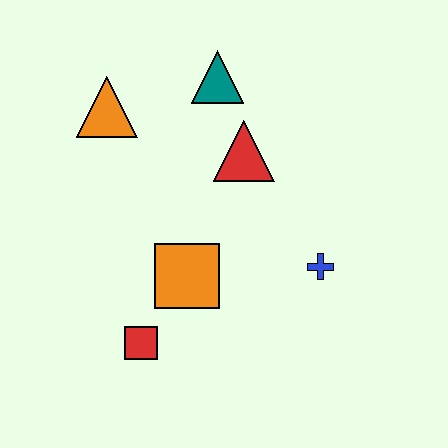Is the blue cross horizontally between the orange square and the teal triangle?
No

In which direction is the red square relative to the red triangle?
The red square is below the red triangle.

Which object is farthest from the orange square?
The teal triangle is farthest from the orange square.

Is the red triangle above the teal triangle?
No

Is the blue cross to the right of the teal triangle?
Yes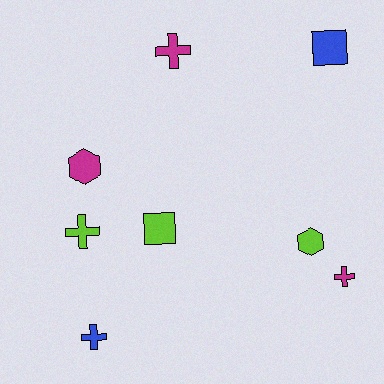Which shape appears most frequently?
Cross, with 4 objects.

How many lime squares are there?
There is 1 lime square.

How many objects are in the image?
There are 8 objects.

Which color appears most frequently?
Magenta, with 3 objects.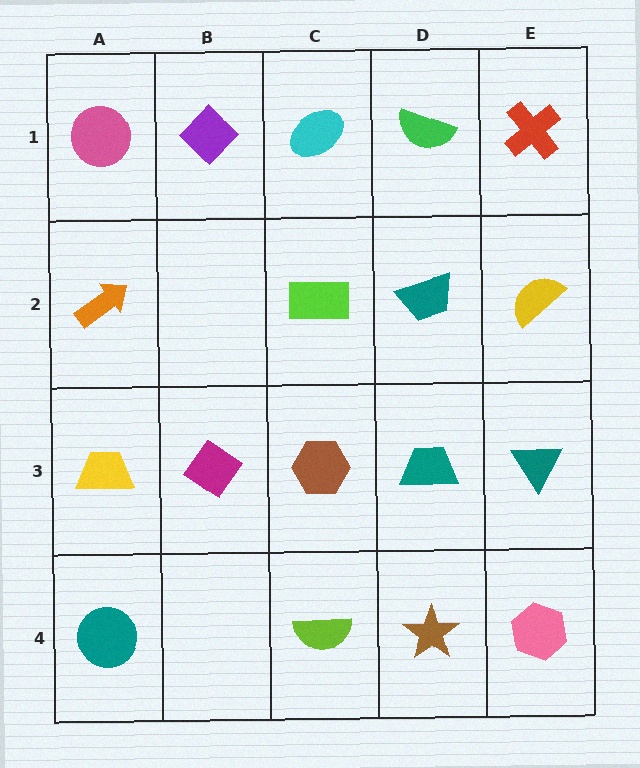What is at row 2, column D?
A teal trapezoid.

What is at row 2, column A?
An orange arrow.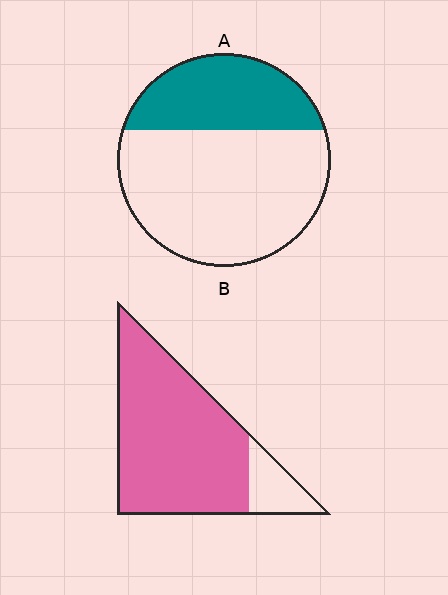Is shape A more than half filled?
No.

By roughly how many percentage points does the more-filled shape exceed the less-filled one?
By roughly 55 percentage points (B over A).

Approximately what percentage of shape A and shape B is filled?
A is approximately 30% and B is approximately 85%.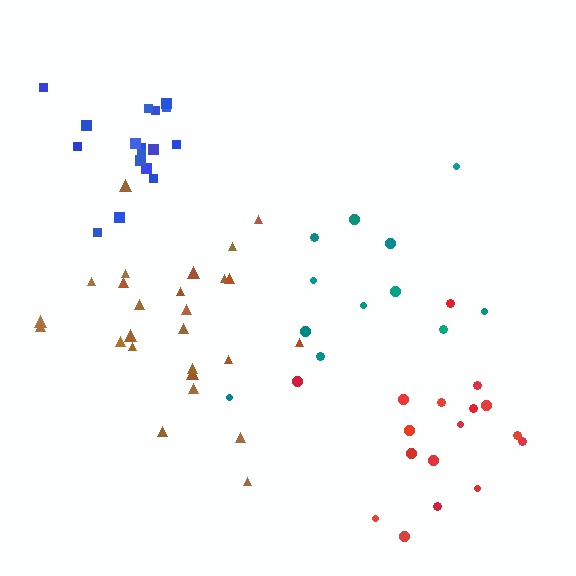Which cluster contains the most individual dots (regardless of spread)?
Brown (26).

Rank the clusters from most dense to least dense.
blue, brown, red, teal.